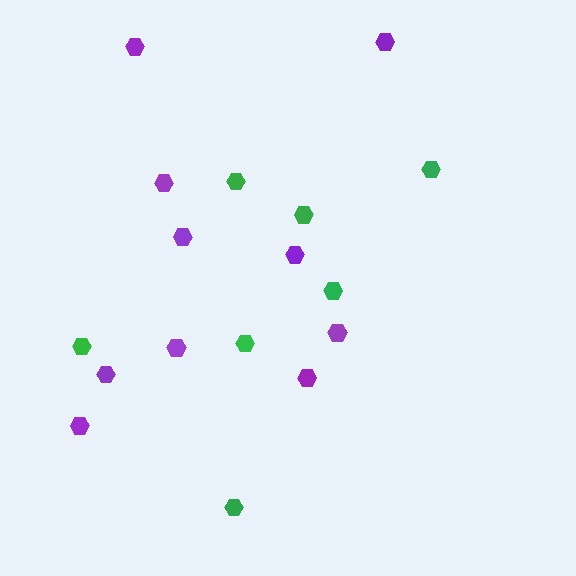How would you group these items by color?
There are 2 groups: one group of purple hexagons (10) and one group of green hexagons (7).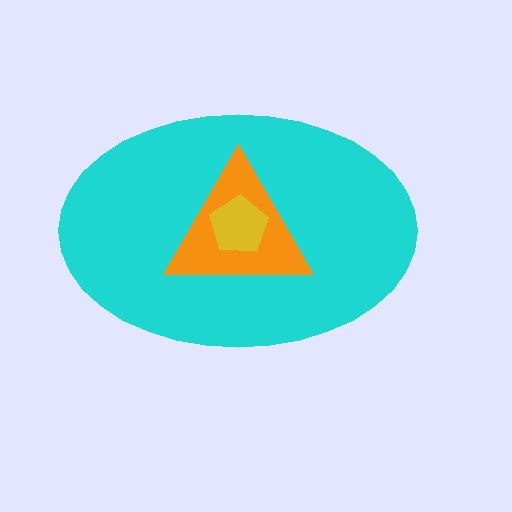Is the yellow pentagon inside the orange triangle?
Yes.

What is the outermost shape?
The cyan ellipse.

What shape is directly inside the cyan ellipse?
The orange triangle.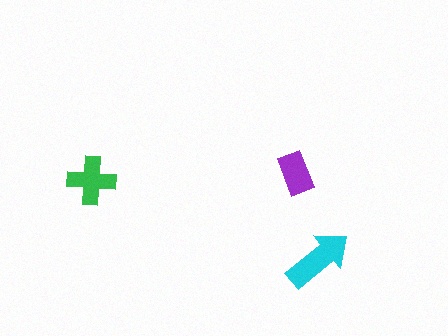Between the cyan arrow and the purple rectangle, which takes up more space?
The cyan arrow.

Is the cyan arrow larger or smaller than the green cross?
Larger.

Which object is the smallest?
The purple rectangle.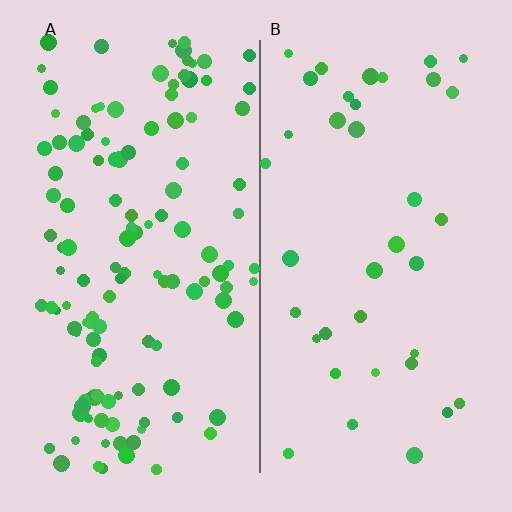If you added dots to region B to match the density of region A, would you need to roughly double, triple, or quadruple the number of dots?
Approximately triple.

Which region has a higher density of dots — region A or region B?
A (the left).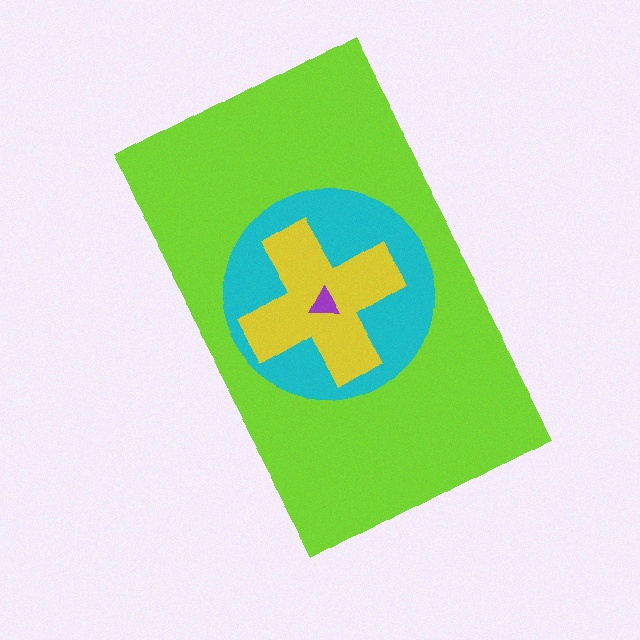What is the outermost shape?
The lime rectangle.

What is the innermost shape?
The purple triangle.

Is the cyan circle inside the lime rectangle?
Yes.